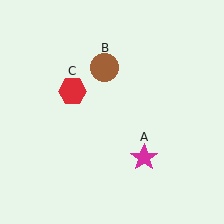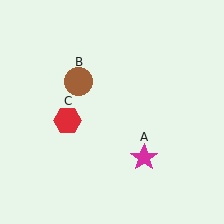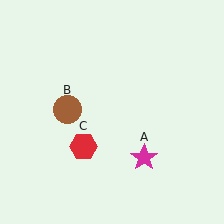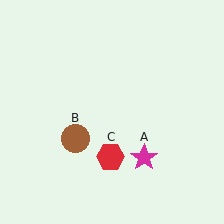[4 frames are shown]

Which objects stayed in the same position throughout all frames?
Magenta star (object A) remained stationary.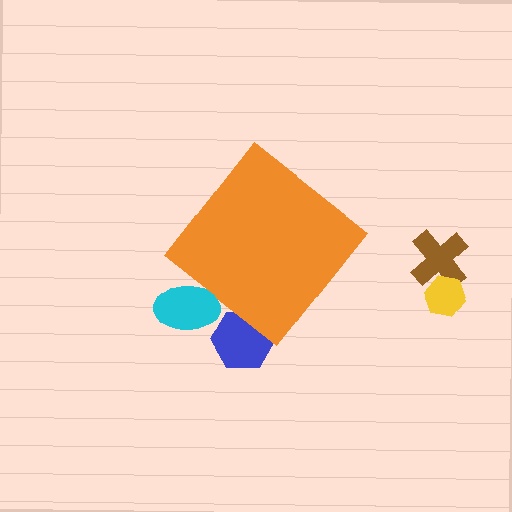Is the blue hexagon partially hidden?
Yes, the blue hexagon is partially hidden behind the orange diamond.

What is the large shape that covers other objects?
An orange diamond.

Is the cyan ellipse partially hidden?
Yes, the cyan ellipse is partially hidden behind the orange diamond.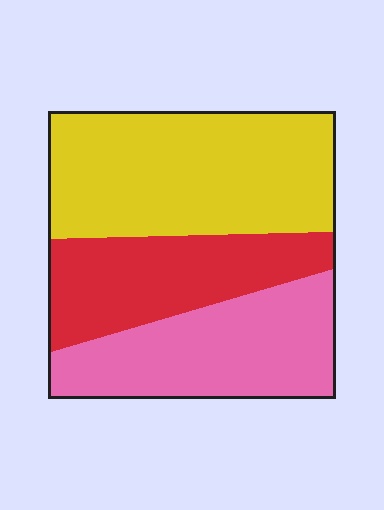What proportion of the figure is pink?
Pink covers around 30% of the figure.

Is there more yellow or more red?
Yellow.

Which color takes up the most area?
Yellow, at roughly 45%.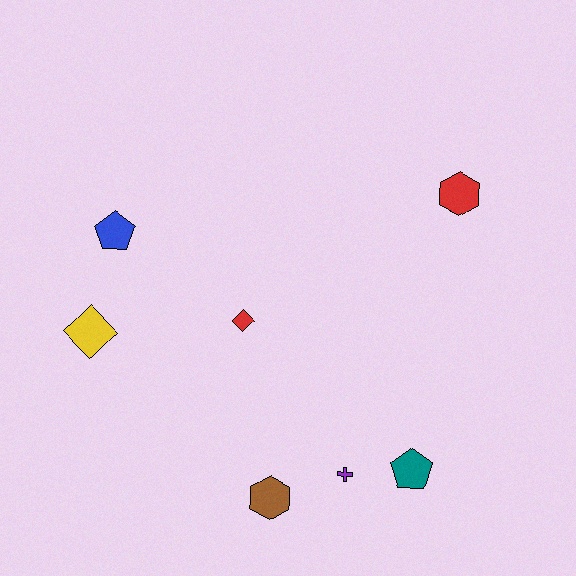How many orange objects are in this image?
There are no orange objects.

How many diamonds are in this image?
There are 2 diamonds.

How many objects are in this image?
There are 7 objects.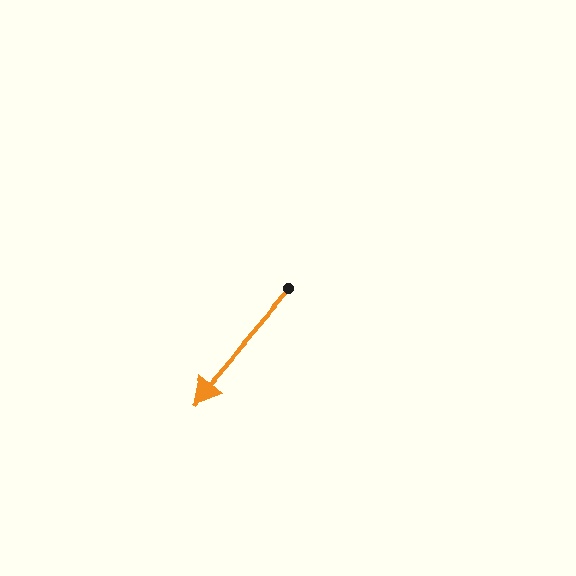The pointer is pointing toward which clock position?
Roughly 7 o'clock.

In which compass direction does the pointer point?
Southwest.